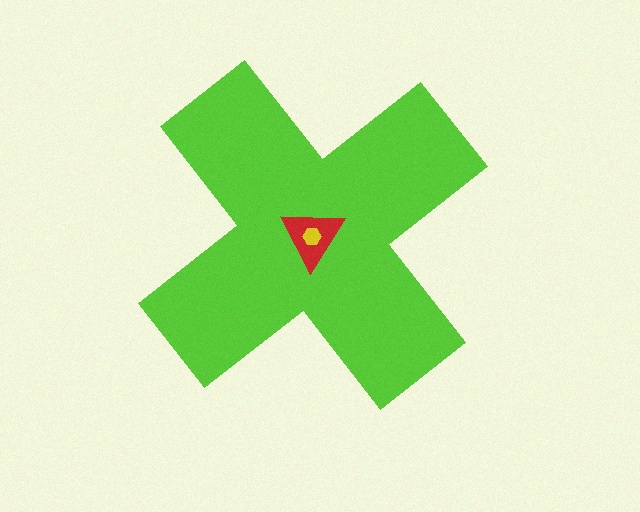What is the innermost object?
The yellow hexagon.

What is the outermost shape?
The lime cross.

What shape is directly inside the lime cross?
The red triangle.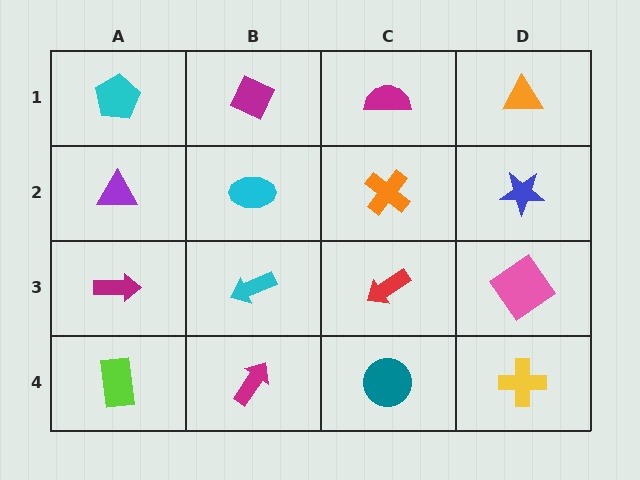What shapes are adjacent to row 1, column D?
A blue star (row 2, column D), a magenta semicircle (row 1, column C).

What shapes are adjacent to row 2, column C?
A magenta semicircle (row 1, column C), a red arrow (row 3, column C), a cyan ellipse (row 2, column B), a blue star (row 2, column D).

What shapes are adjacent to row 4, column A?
A magenta arrow (row 3, column A), a magenta arrow (row 4, column B).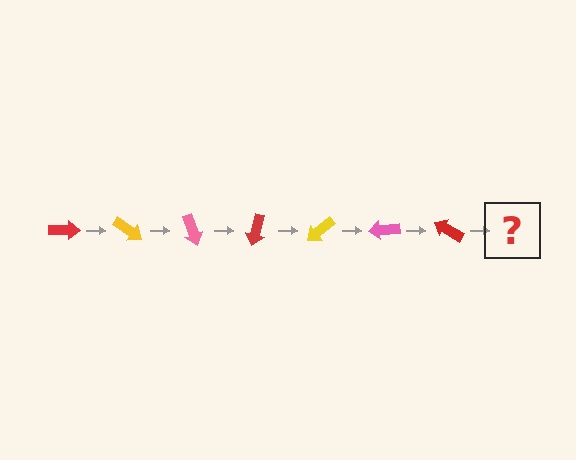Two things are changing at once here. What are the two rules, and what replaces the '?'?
The two rules are that it rotates 35 degrees each step and the color cycles through red, yellow, and pink. The '?' should be a yellow arrow, rotated 245 degrees from the start.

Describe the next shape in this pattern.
It should be a yellow arrow, rotated 245 degrees from the start.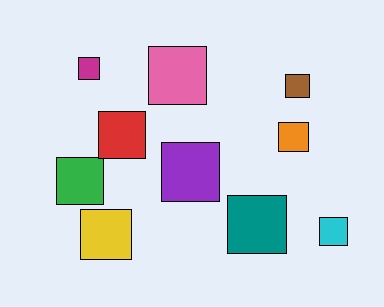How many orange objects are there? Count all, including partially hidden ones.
There is 1 orange object.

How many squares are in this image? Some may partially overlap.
There are 10 squares.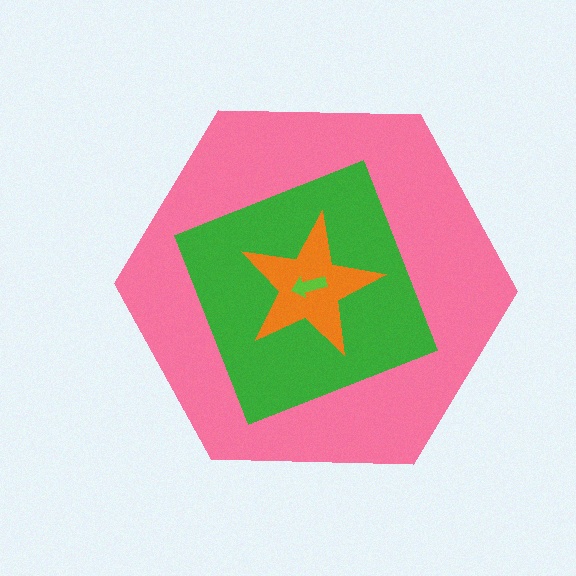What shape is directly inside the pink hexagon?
The green diamond.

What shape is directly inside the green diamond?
The orange star.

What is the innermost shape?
The lime arrow.